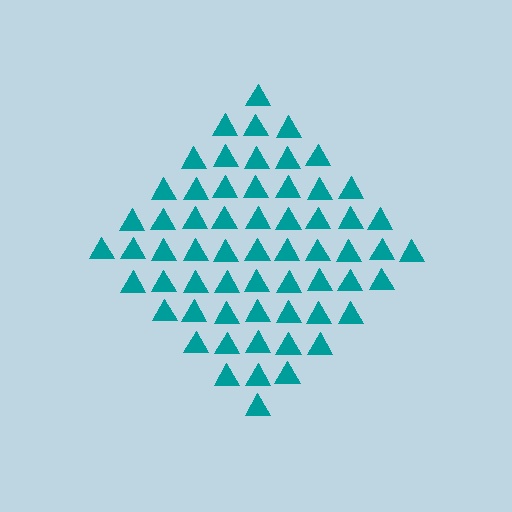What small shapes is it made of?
It is made of small triangles.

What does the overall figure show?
The overall figure shows a diamond.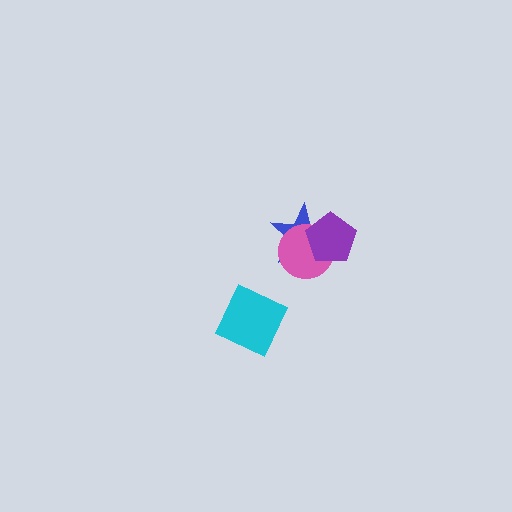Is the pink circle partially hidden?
Yes, it is partially covered by another shape.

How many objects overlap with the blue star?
2 objects overlap with the blue star.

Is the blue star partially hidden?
Yes, it is partially covered by another shape.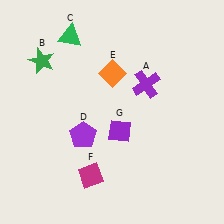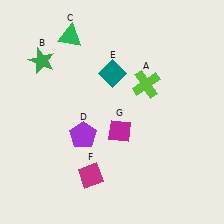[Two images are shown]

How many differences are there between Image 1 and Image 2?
There are 3 differences between the two images.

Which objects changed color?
A changed from purple to lime. E changed from orange to teal. G changed from purple to magenta.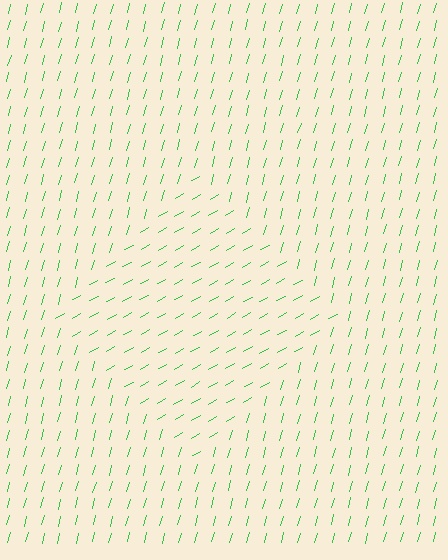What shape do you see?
I see a diamond.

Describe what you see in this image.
The image is filled with small green line segments. A diamond region in the image has lines oriented differently from the surrounding lines, creating a visible texture boundary.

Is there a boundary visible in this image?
Yes, there is a texture boundary formed by a change in line orientation.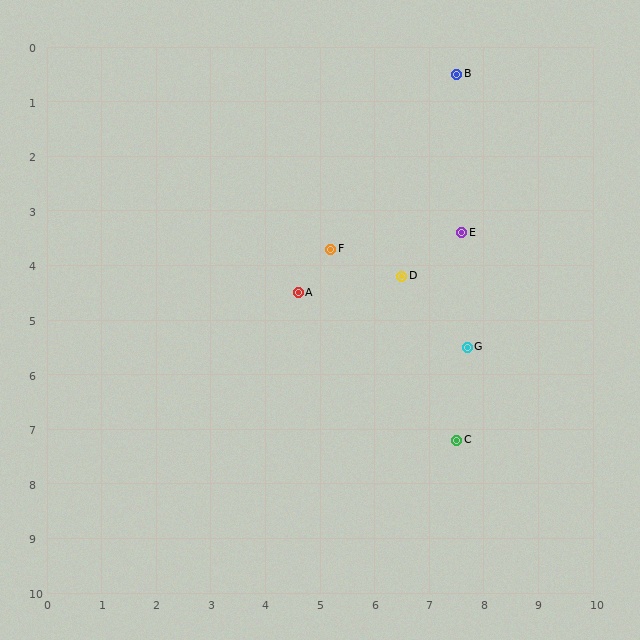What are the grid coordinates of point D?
Point D is at approximately (6.5, 4.2).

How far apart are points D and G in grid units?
Points D and G are about 1.8 grid units apart.